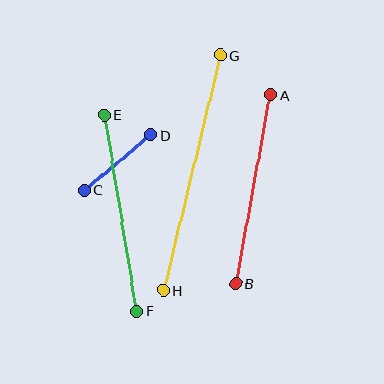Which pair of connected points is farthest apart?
Points G and H are farthest apart.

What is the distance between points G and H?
The distance is approximately 242 pixels.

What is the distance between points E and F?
The distance is approximately 199 pixels.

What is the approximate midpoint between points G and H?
The midpoint is at approximately (192, 173) pixels.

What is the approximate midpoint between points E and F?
The midpoint is at approximately (121, 213) pixels.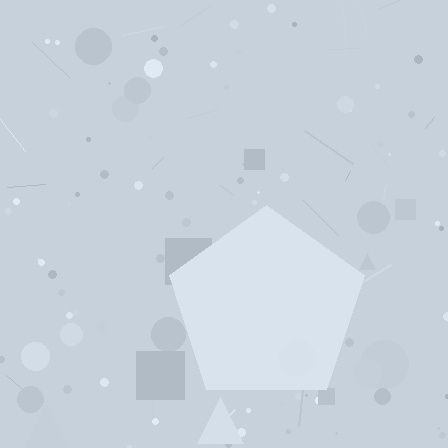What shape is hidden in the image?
A pentagon is hidden in the image.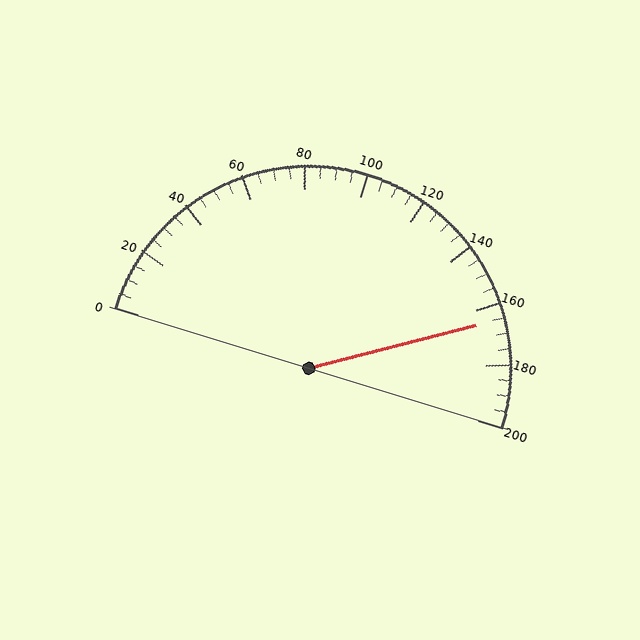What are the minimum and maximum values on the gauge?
The gauge ranges from 0 to 200.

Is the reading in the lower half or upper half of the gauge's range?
The reading is in the upper half of the range (0 to 200).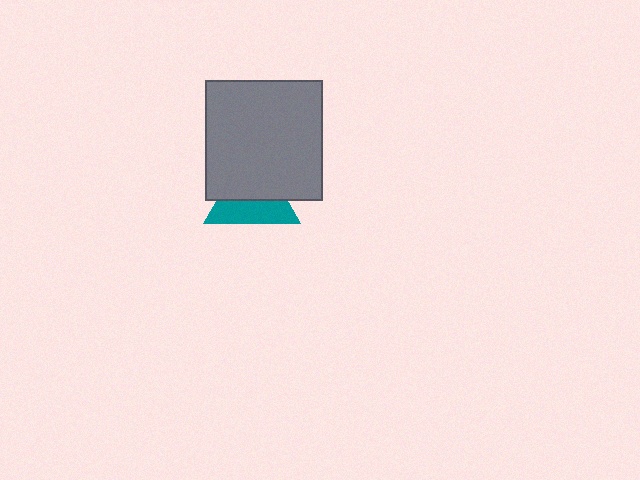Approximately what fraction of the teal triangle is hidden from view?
Roughly 55% of the teal triangle is hidden behind the gray rectangle.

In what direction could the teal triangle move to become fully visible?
The teal triangle could move down. That would shift it out from behind the gray rectangle entirely.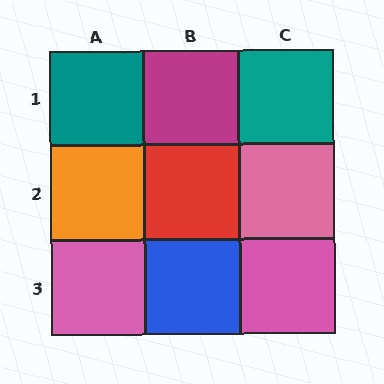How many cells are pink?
3 cells are pink.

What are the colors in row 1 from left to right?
Teal, magenta, teal.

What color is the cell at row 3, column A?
Pink.